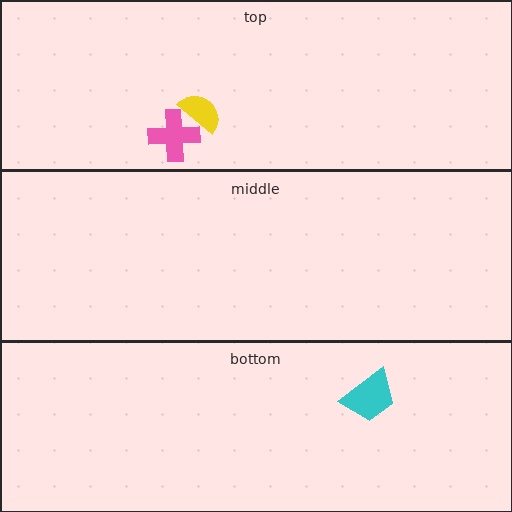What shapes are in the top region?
The pink cross, the yellow semicircle.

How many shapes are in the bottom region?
1.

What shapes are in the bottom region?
The cyan trapezoid.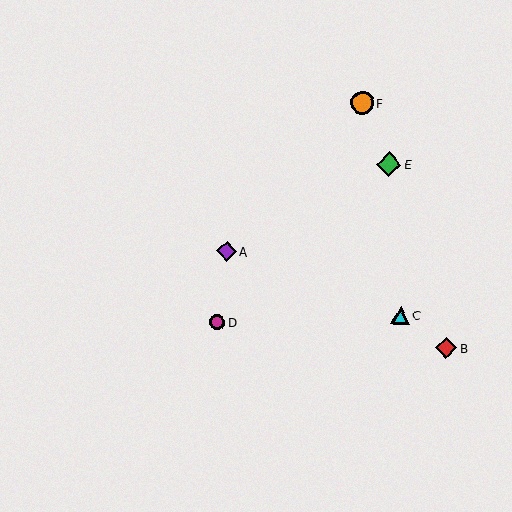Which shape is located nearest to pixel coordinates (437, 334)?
The red diamond (labeled B) at (446, 348) is nearest to that location.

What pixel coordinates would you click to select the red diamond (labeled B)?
Click at (446, 348) to select the red diamond B.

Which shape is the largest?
The green diamond (labeled E) is the largest.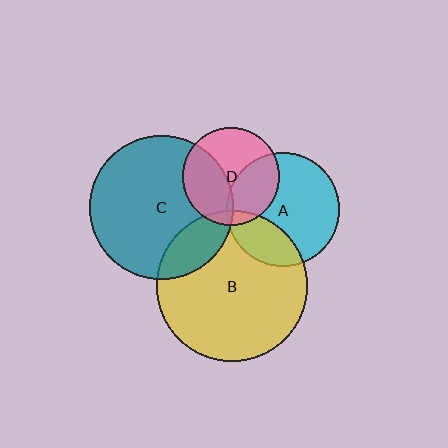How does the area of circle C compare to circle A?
Approximately 1.6 times.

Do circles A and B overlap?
Yes.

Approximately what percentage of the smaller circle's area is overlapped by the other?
Approximately 25%.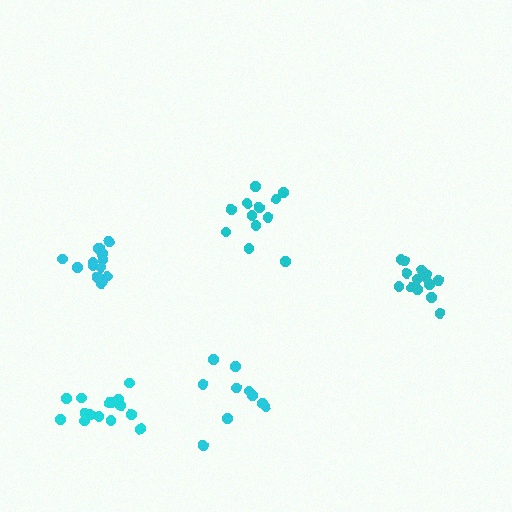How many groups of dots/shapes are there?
There are 5 groups.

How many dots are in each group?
Group 1: 15 dots, Group 2: 15 dots, Group 3: 12 dots, Group 4: 10 dots, Group 5: 14 dots (66 total).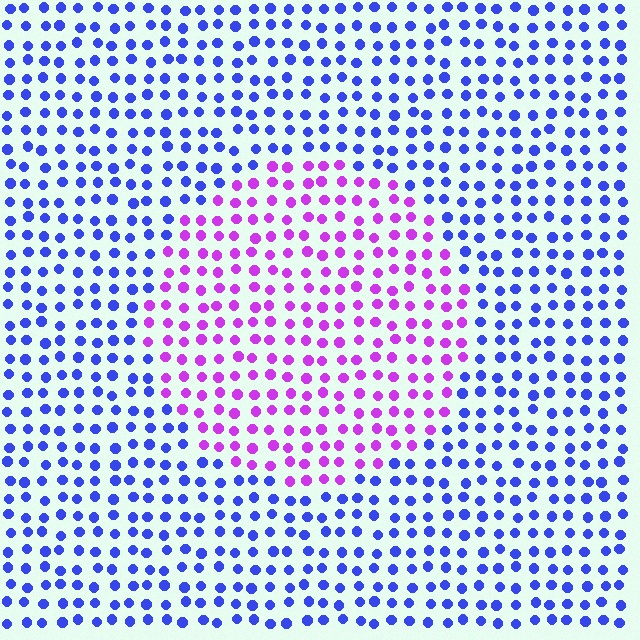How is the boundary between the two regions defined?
The boundary is defined purely by a slight shift in hue (about 56 degrees). Spacing, size, and orientation are identical on both sides.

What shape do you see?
I see a circle.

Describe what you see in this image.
The image is filled with small blue elements in a uniform arrangement. A circle-shaped region is visible where the elements are tinted to a slightly different hue, forming a subtle color boundary.